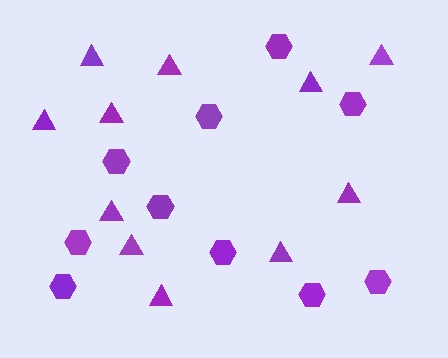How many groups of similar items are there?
There are 2 groups: one group of hexagons (10) and one group of triangles (11).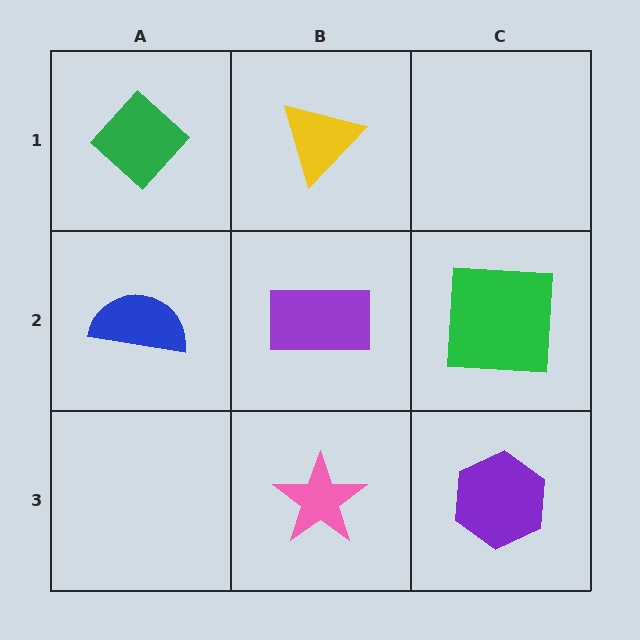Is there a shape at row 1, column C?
No, that cell is empty.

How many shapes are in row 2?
3 shapes.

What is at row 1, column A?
A green diamond.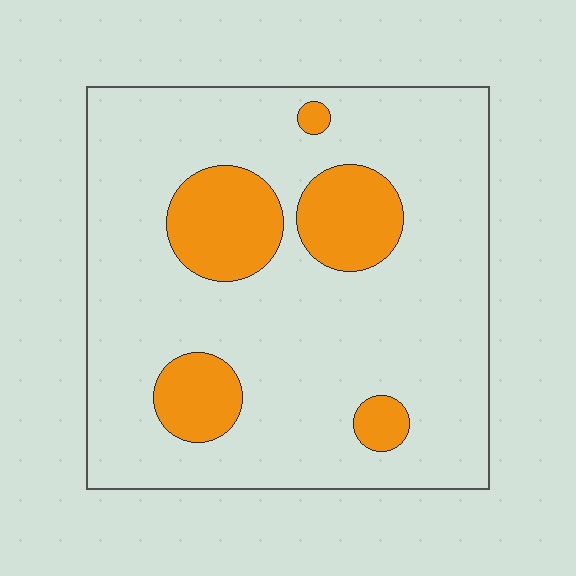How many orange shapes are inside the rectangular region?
5.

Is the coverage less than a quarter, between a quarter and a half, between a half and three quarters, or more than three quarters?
Less than a quarter.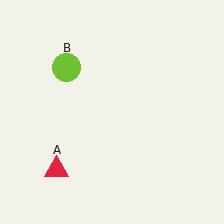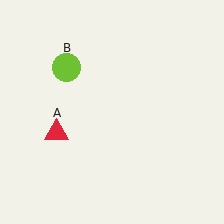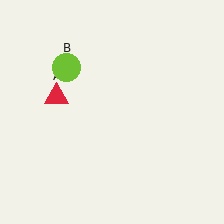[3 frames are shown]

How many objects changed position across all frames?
1 object changed position: red triangle (object A).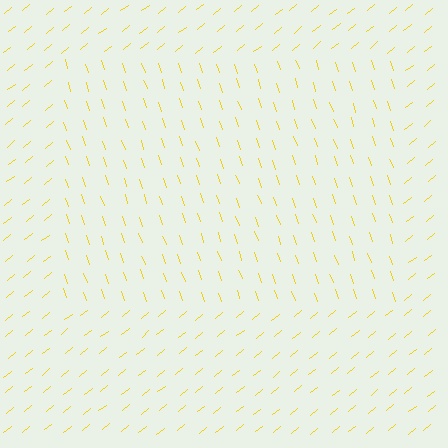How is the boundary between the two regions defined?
The boundary is defined purely by a change in line orientation (approximately 70 degrees difference). All lines are the same color and thickness.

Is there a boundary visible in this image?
Yes, there is a texture boundary formed by a change in line orientation.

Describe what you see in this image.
The image is filled with small yellow line segments. A rectangle region in the image has lines oriented differently from the surrounding lines, creating a visible texture boundary.